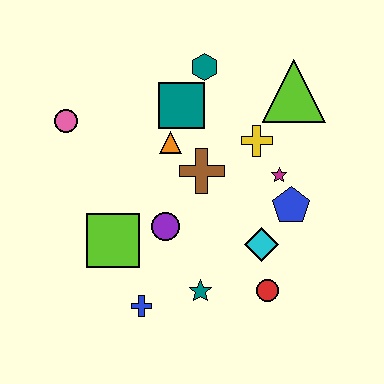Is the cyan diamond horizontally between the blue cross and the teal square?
No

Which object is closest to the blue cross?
The teal star is closest to the blue cross.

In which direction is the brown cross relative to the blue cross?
The brown cross is above the blue cross.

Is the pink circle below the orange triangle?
No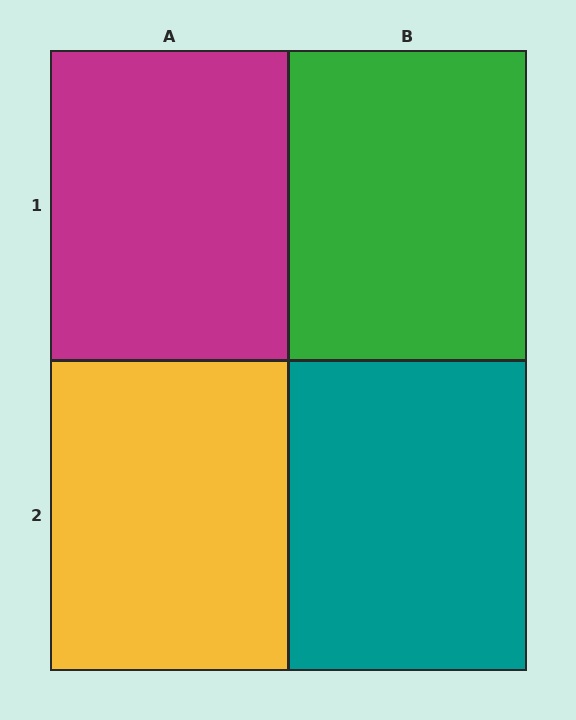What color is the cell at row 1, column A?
Magenta.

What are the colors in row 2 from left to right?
Yellow, teal.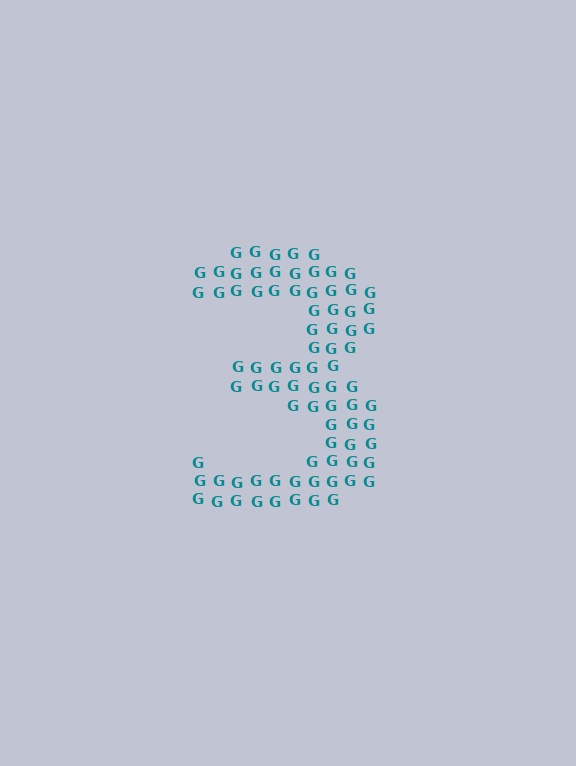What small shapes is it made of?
It is made of small letter G's.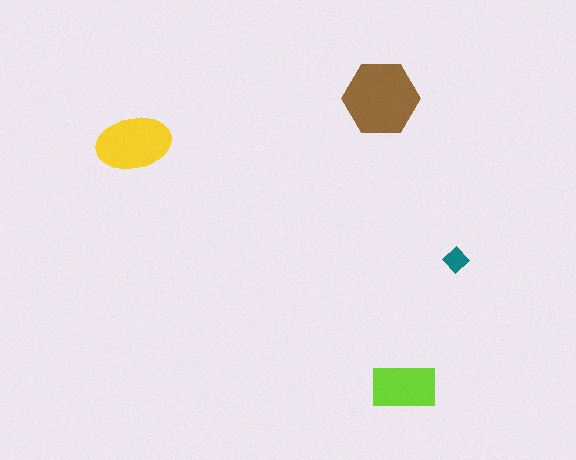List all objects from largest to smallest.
The brown hexagon, the yellow ellipse, the lime rectangle, the teal diamond.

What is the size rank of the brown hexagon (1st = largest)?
1st.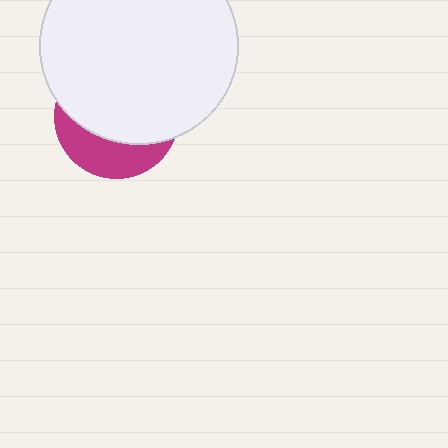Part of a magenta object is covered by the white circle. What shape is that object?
It is a circle.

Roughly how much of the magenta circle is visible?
A small part of it is visible (roughly 31%).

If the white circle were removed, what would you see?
You would see the complete magenta circle.